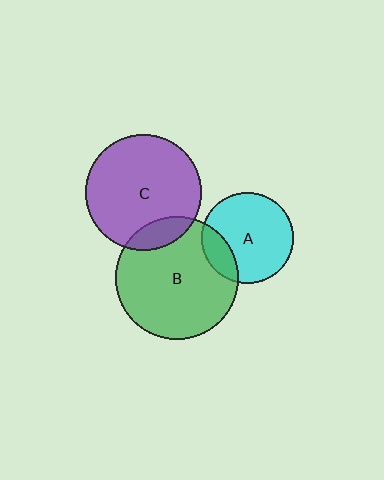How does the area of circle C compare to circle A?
Approximately 1.6 times.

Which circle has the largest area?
Circle B (green).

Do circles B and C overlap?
Yes.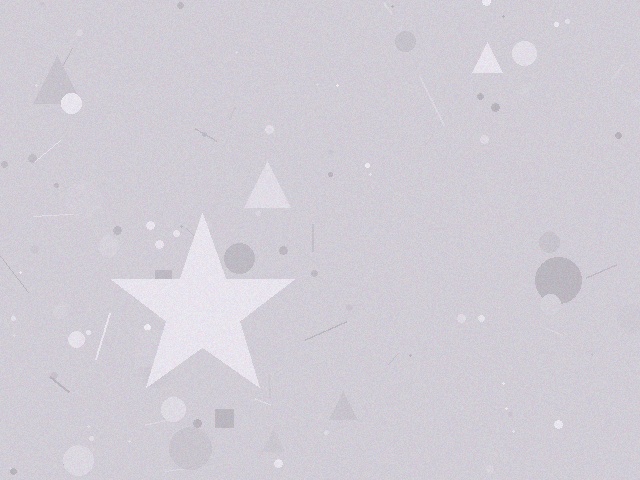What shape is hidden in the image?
A star is hidden in the image.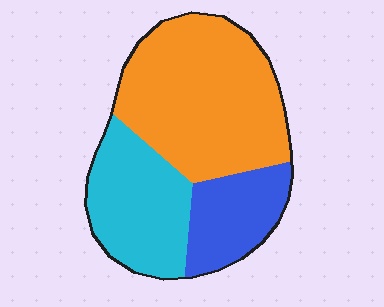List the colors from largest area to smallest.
From largest to smallest: orange, cyan, blue.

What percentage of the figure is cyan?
Cyan takes up about one quarter (1/4) of the figure.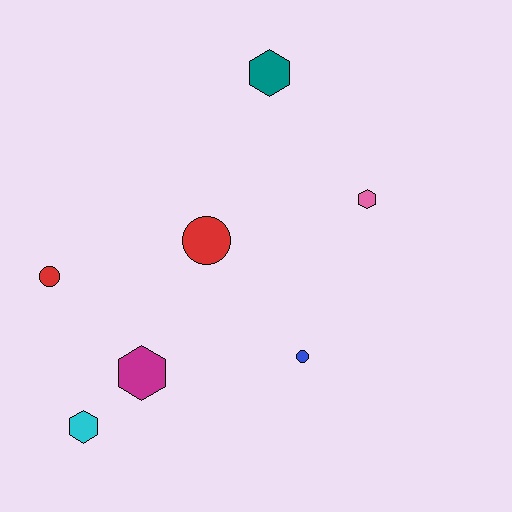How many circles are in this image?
There are 3 circles.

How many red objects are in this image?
There are 2 red objects.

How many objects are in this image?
There are 7 objects.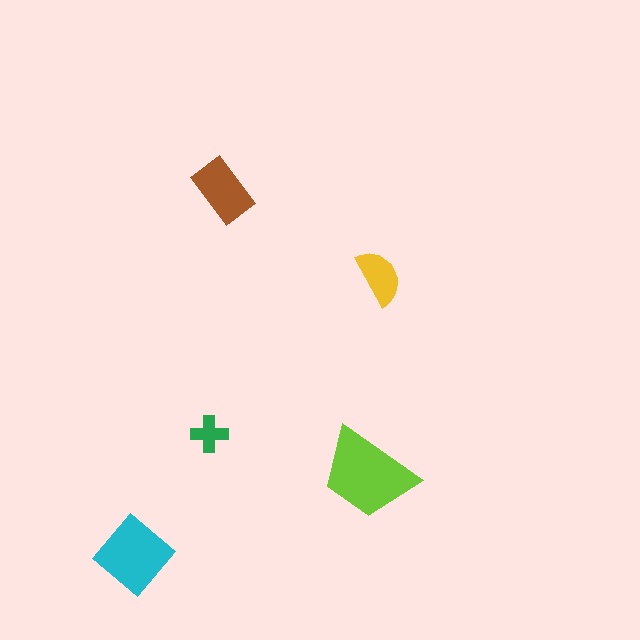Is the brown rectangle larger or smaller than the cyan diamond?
Smaller.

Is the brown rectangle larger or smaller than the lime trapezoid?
Smaller.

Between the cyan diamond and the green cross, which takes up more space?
The cyan diamond.